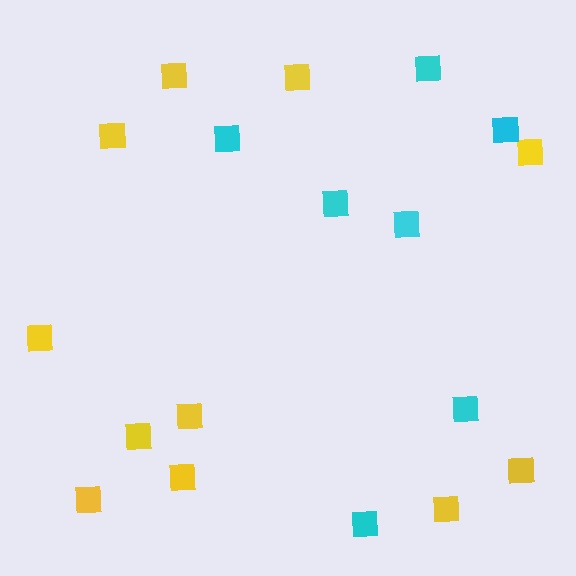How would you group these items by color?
There are 2 groups: one group of yellow squares (11) and one group of cyan squares (7).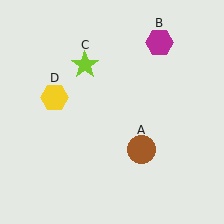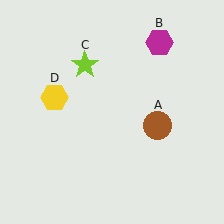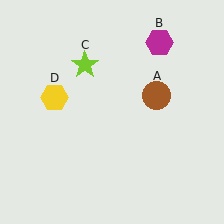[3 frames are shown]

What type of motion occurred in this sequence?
The brown circle (object A) rotated counterclockwise around the center of the scene.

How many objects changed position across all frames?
1 object changed position: brown circle (object A).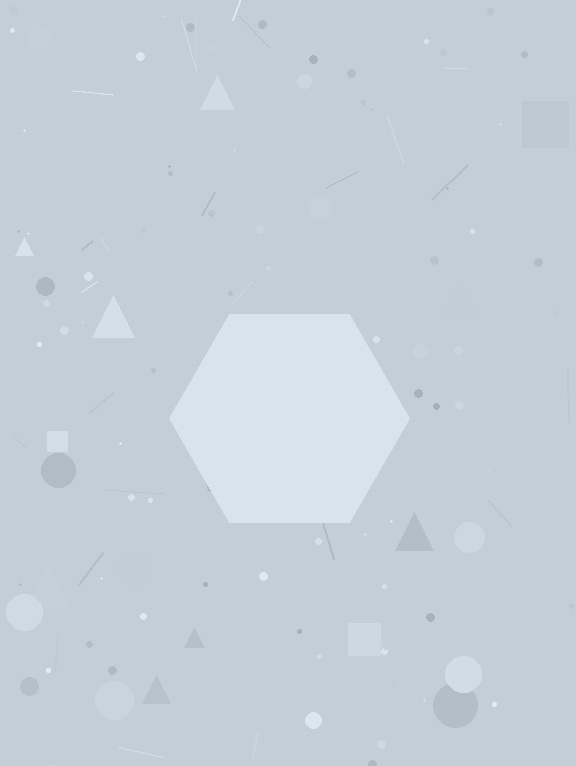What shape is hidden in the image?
A hexagon is hidden in the image.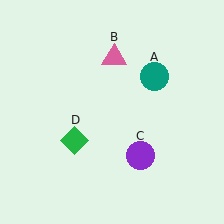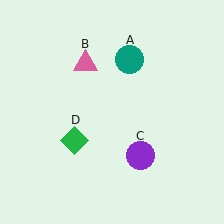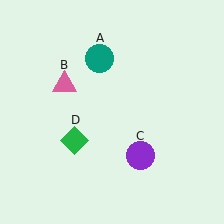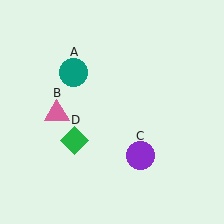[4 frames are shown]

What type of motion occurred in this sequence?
The teal circle (object A), pink triangle (object B) rotated counterclockwise around the center of the scene.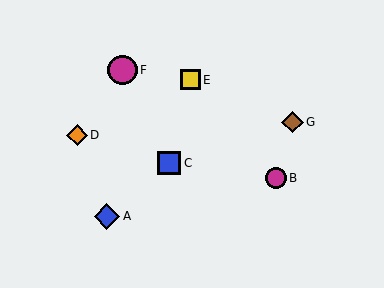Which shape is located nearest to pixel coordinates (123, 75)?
The magenta circle (labeled F) at (123, 70) is nearest to that location.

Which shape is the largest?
The magenta circle (labeled F) is the largest.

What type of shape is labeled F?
Shape F is a magenta circle.